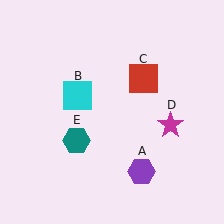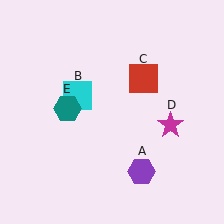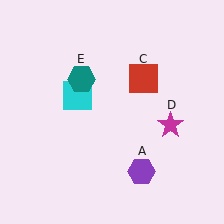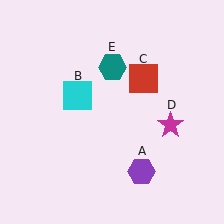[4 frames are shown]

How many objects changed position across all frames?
1 object changed position: teal hexagon (object E).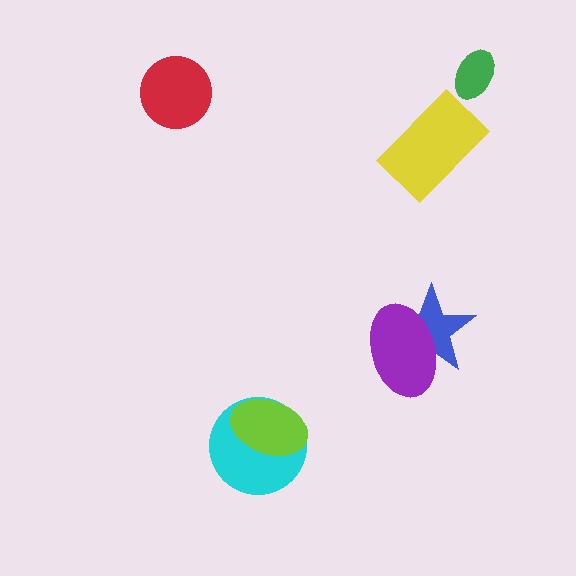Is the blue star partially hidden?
Yes, it is partially covered by another shape.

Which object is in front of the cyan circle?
The lime ellipse is in front of the cyan circle.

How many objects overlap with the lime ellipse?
1 object overlaps with the lime ellipse.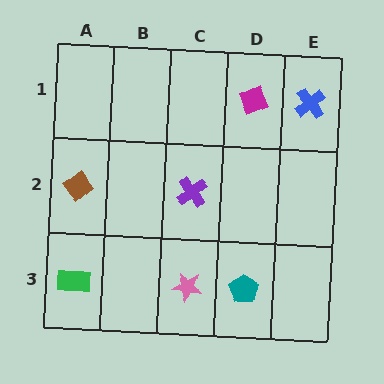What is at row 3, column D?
A teal pentagon.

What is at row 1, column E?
A blue cross.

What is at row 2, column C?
A purple cross.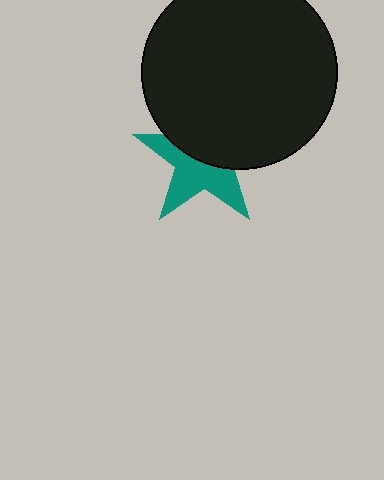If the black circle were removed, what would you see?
You would see the complete teal star.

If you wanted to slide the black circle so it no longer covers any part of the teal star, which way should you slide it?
Slide it up — that is the most direct way to separate the two shapes.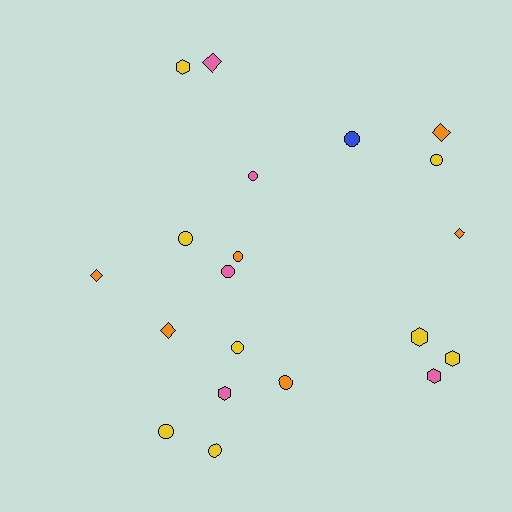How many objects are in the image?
There are 20 objects.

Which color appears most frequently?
Yellow, with 8 objects.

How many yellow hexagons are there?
There are 3 yellow hexagons.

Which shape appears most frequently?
Circle, with 10 objects.